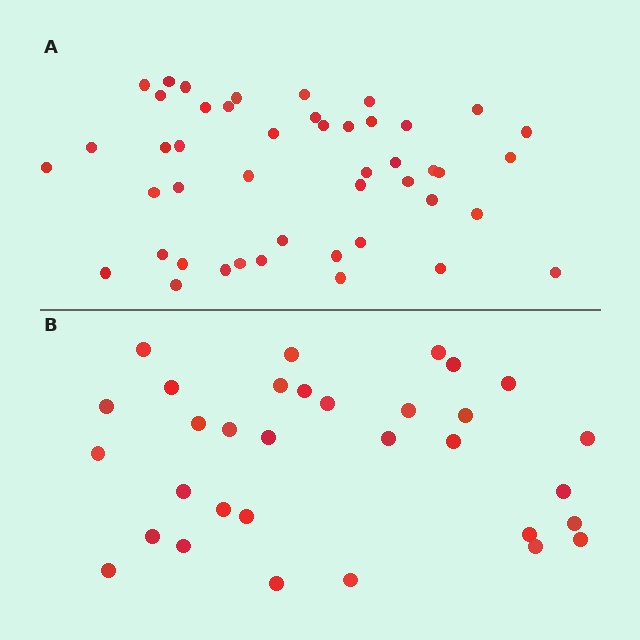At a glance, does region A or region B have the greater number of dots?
Region A (the top region) has more dots.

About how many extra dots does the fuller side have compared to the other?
Region A has approximately 15 more dots than region B.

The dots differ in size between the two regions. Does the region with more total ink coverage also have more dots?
No. Region B has more total ink coverage because its dots are larger, but region A actually contains more individual dots. Total area can be misleading — the number of items is what matters here.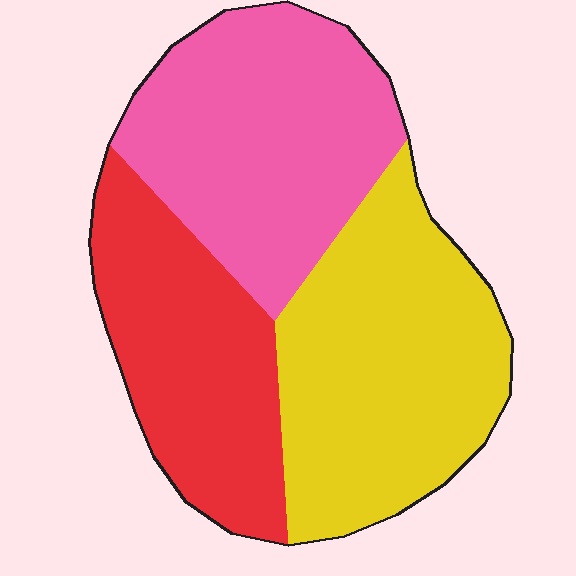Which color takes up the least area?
Red, at roughly 30%.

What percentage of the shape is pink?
Pink takes up about one third (1/3) of the shape.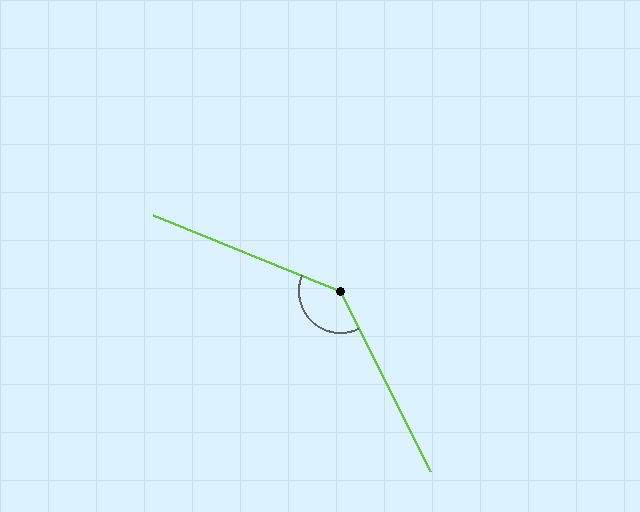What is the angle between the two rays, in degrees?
Approximately 139 degrees.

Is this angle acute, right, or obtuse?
It is obtuse.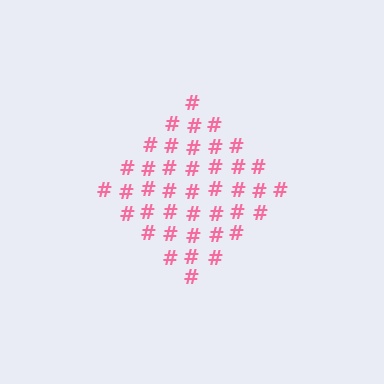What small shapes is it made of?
It is made of small hash symbols.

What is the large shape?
The large shape is a diamond.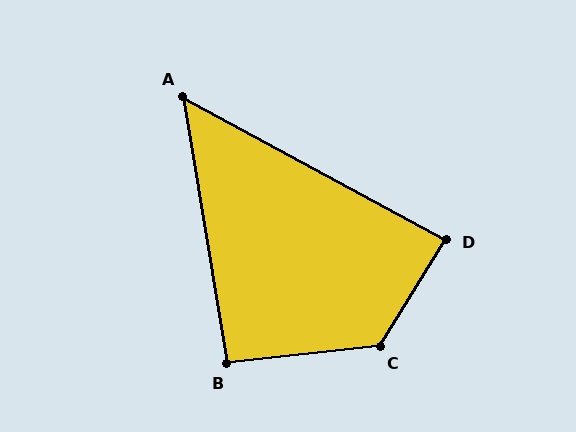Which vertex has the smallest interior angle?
A, at approximately 52 degrees.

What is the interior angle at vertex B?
Approximately 93 degrees (approximately right).